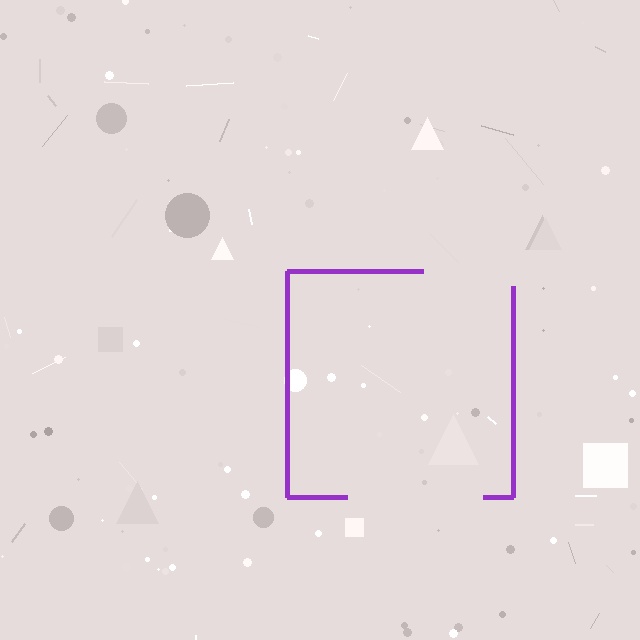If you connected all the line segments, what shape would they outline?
They would outline a square.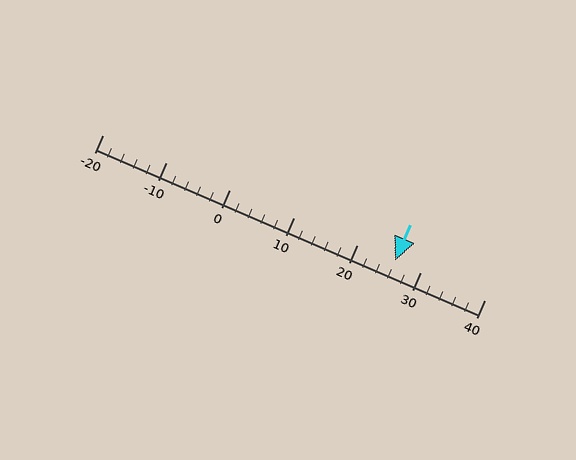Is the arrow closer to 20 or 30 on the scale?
The arrow is closer to 30.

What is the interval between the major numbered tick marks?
The major tick marks are spaced 10 units apart.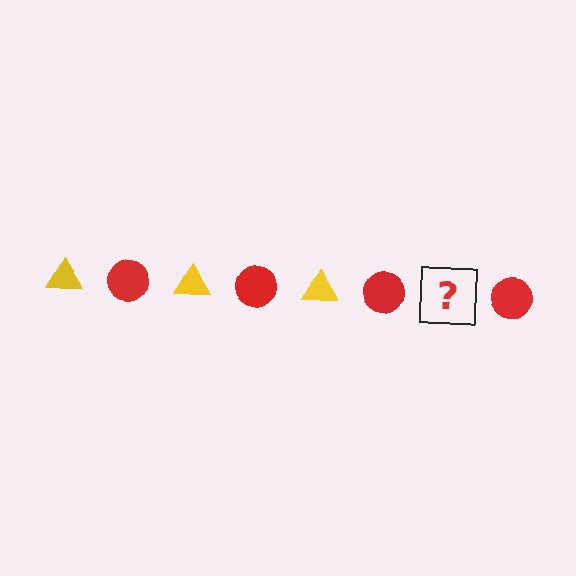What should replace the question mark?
The question mark should be replaced with a yellow triangle.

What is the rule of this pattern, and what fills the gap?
The rule is that the pattern alternates between yellow triangle and red circle. The gap should be filled with a yellow triangle.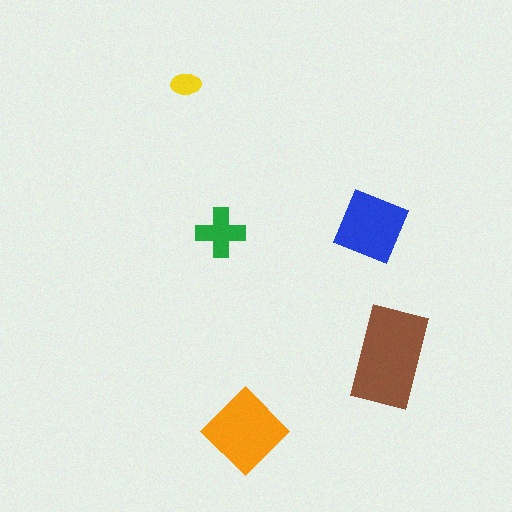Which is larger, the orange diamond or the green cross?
The orange diamond.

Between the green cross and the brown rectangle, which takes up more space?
The brown rectangle.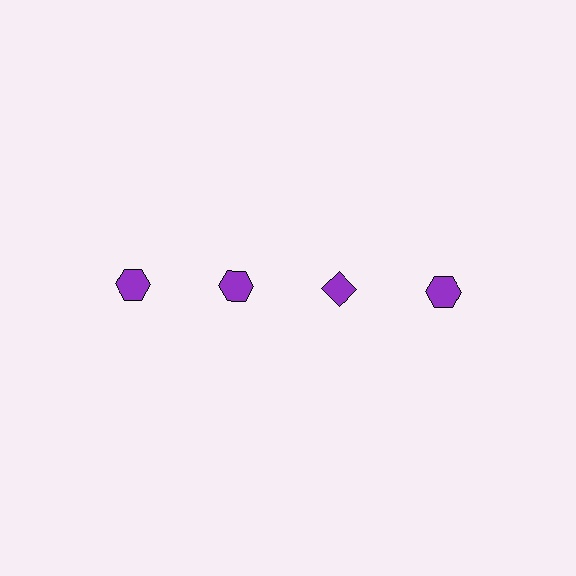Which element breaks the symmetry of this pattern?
The purple diamond in the top row, center column breaks the symmetry. All other shapes are purple hexagons.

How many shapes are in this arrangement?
There are 4 shapes arranged in a grid pattern.